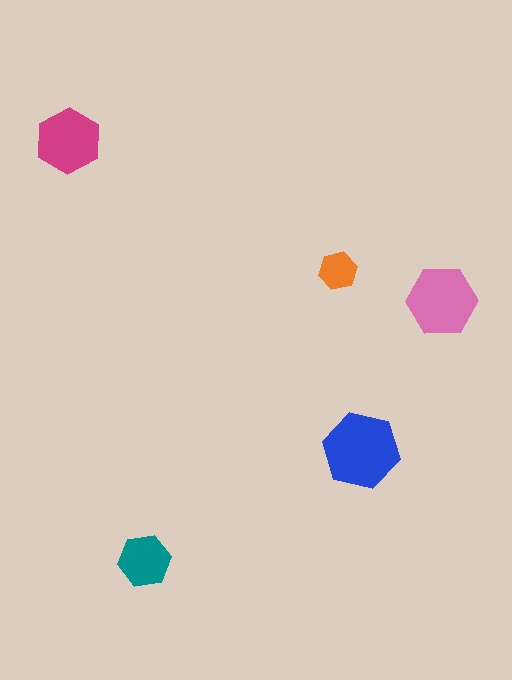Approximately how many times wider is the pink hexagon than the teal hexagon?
About 1.5 times wider.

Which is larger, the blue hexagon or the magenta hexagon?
The blue one.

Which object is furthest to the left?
The magenta hexagon is leftmost.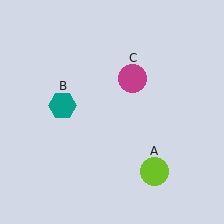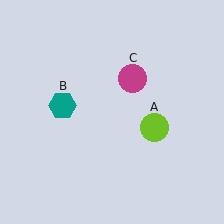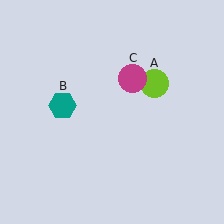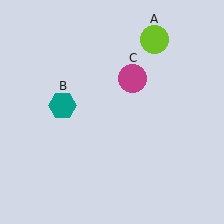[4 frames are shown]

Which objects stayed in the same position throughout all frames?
Teal hexagon (object B) and magenta circle (object C) remained stationary.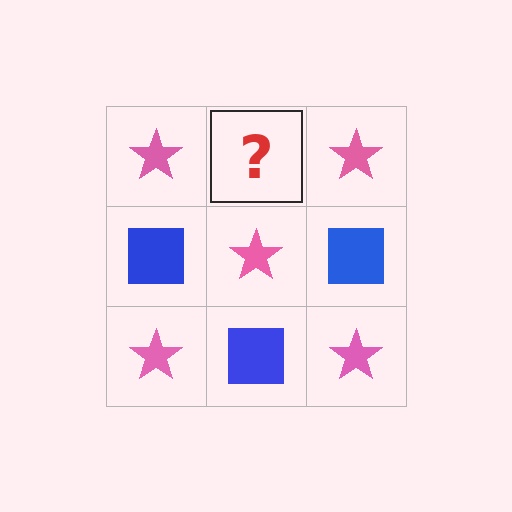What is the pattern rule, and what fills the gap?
The rule is that it alternates pink star and blue square in a checkerboard pattern. The gap should be filled with a blue square.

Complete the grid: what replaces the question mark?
The question mark should be replaced with a blue square.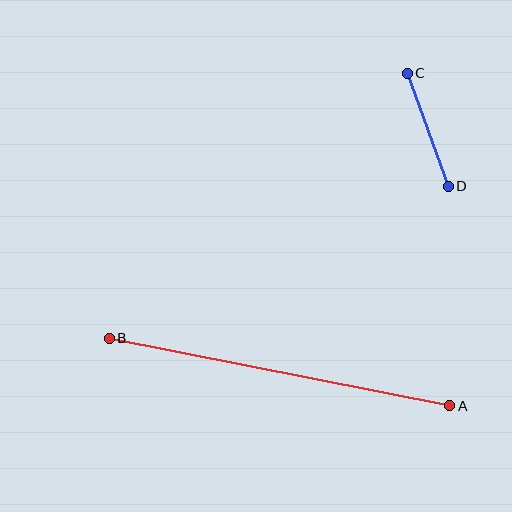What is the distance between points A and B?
The distance is approximately 347 pixels.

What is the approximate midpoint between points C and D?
The midpoint is at approximately (428, 130) pixels.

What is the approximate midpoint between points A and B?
The midpoint is at approximately (279, 372) pixels.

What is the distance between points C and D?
The distance is approximately 120 pixels.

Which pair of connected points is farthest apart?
Points A and B are farthest apart.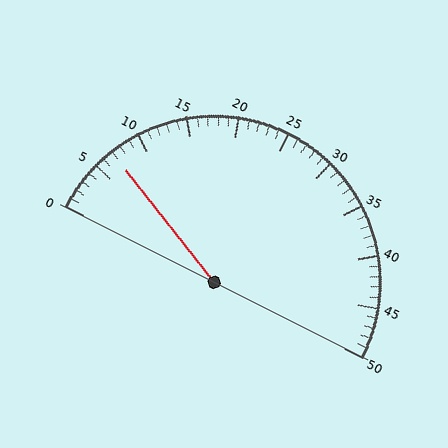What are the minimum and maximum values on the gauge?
The gauge ranges from 0 to 50.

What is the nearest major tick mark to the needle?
The nearest major tick mark is 5.